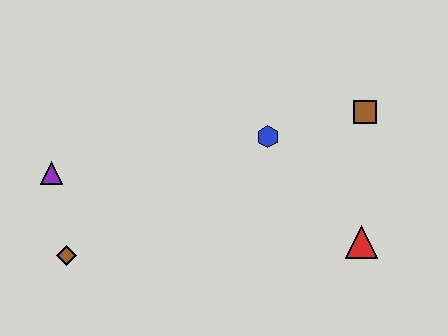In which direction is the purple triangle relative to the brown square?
The purple triangle is to the left of the brown square.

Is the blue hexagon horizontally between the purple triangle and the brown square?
Yes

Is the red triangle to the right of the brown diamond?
Yes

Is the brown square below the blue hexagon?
No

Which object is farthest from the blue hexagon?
The brown diamond is farthest from the blue hexagon.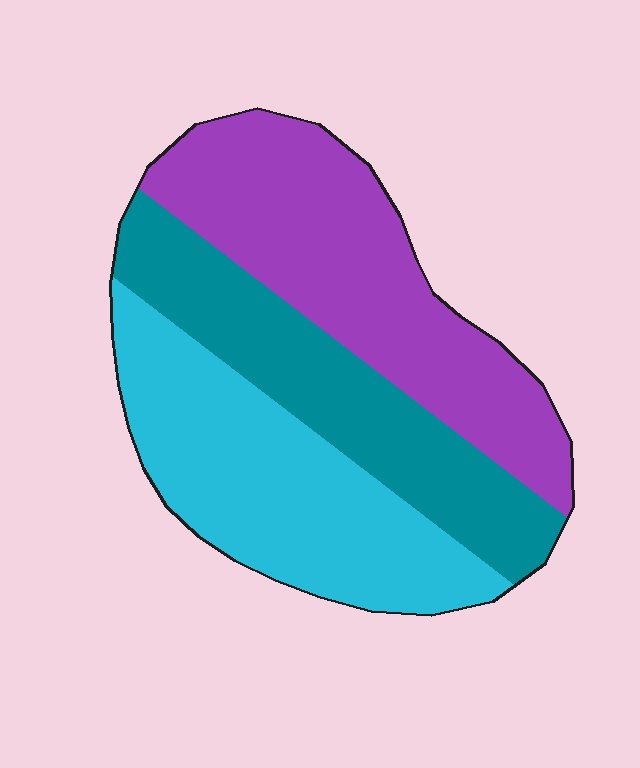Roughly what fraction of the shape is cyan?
Cyan takes up about one third (1/3) of the shape.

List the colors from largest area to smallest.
From largest to smallest: purple, cyan, teal.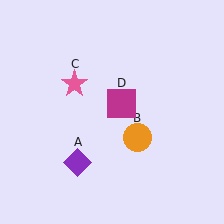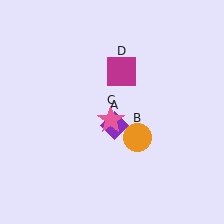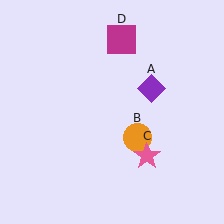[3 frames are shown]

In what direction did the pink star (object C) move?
The pink star (object C) moved down and to the right.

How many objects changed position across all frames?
3 objects changed position: purple diamond (object A), pink star (object C), magenta square (object D).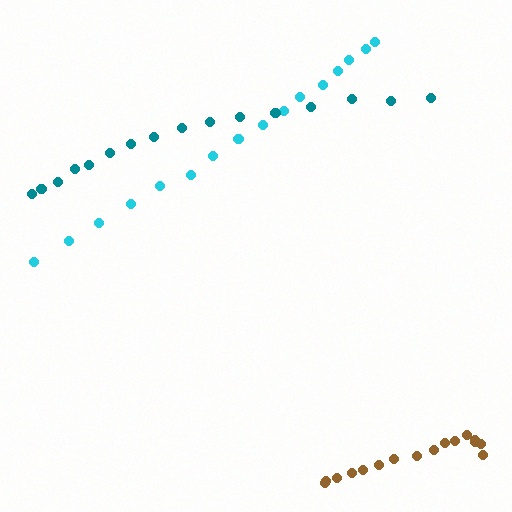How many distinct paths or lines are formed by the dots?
There are 3 distinct paths.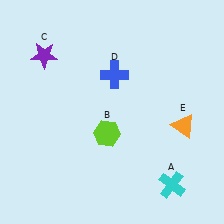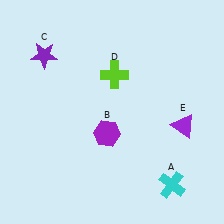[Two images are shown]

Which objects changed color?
B changed from lime to purple. D changed from blue to lime. E changed from orange to purple.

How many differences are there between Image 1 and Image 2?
There are 3 differences between the two images.